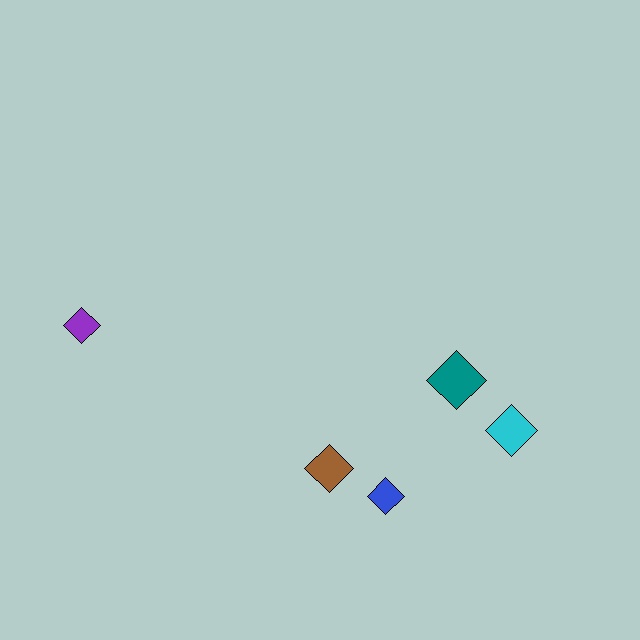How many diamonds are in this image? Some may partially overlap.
There are 5 diamonds.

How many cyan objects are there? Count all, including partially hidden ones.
There is 1 cyan object.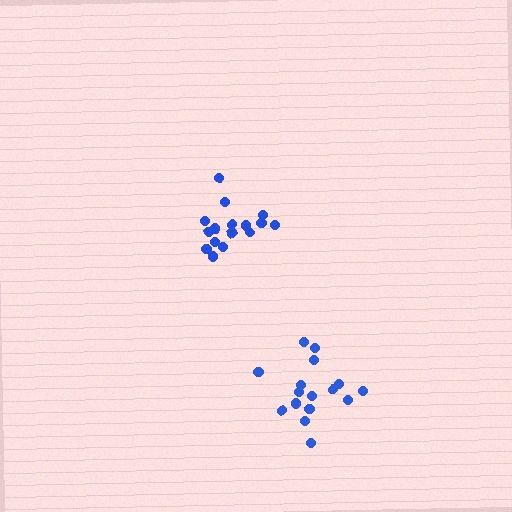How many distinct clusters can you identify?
There are 2 distinct clusters.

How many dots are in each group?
Group 1: 17 dots, Group 2: 16 dots (33 total).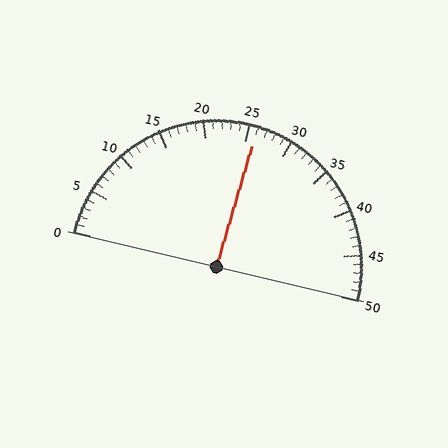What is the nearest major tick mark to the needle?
The nearest major tick mark is 25.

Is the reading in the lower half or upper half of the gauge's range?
The reading is in the upper half of the range (0 to 50).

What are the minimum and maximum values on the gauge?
The gauge ranges from 0 to 50.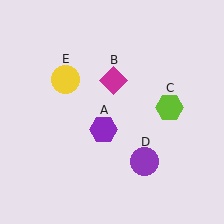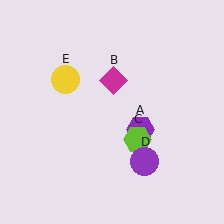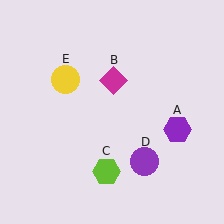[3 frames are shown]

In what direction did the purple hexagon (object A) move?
The purple hexagon (object A) moved right.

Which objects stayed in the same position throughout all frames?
Magenta diamond (object B) and purple circle (object D) and yellow circle (object E) remained stationary.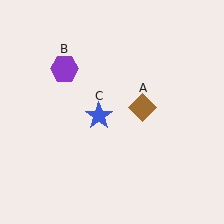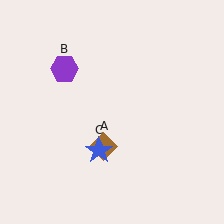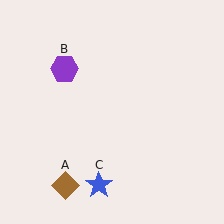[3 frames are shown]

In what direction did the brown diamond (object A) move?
The brown diamond (object A) moved down and to the left.